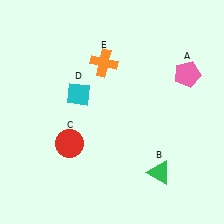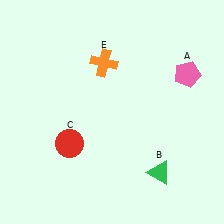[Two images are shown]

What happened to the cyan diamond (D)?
The cyan diamond (D) was removed in Image 2. It was in the top-left area of Image 1.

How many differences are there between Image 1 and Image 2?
There is 1 difference between the two images.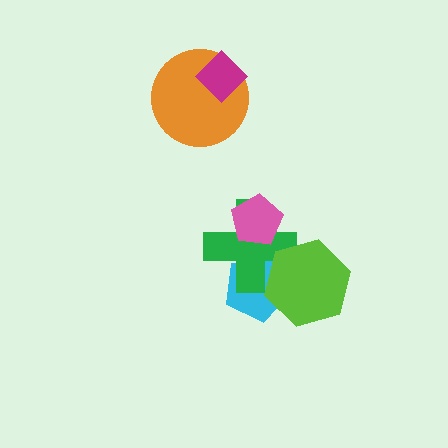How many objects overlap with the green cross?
3 objects overlap with the green cross.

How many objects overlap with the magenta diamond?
1 object overlaps with the magenta diamond.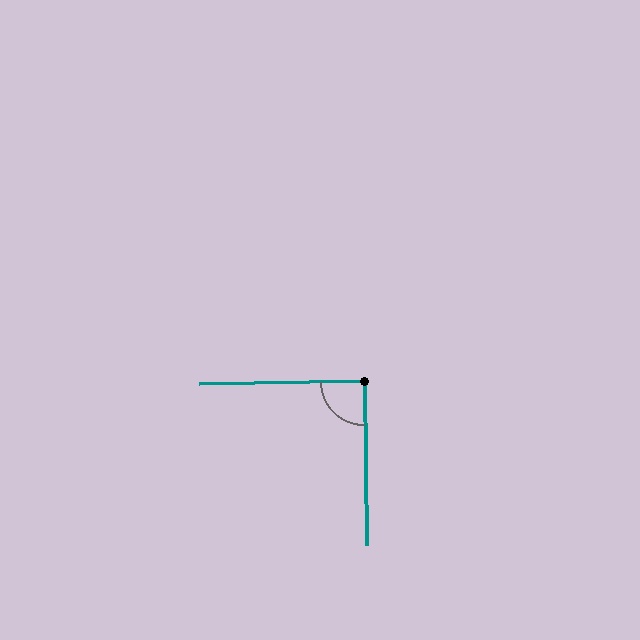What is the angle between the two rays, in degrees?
Approximately 90 degrees.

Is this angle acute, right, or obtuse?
It is approximately a right angle.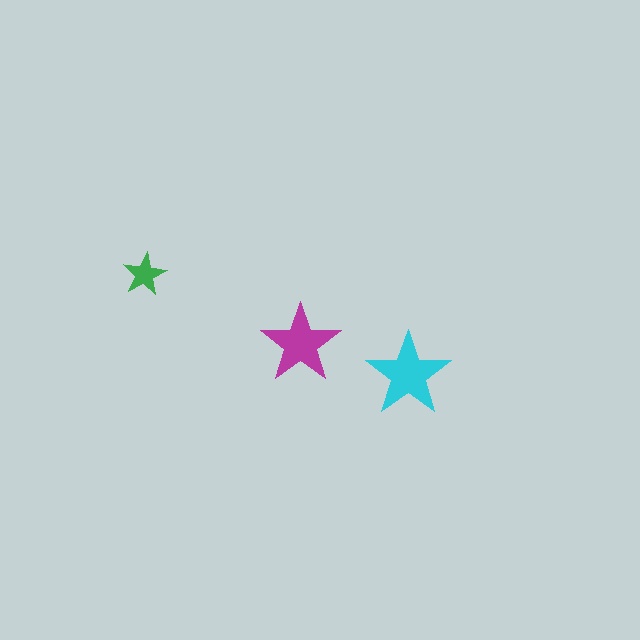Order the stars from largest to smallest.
the cyan one, the magenta one, the green one.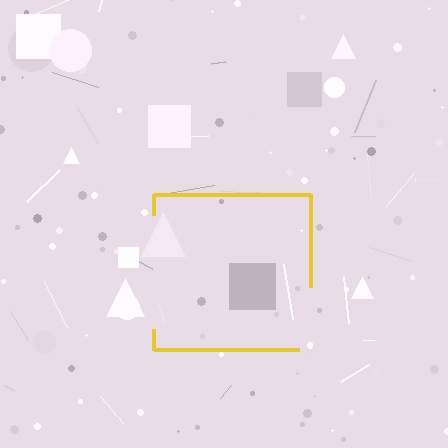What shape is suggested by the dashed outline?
The dashed outline suggests a square.